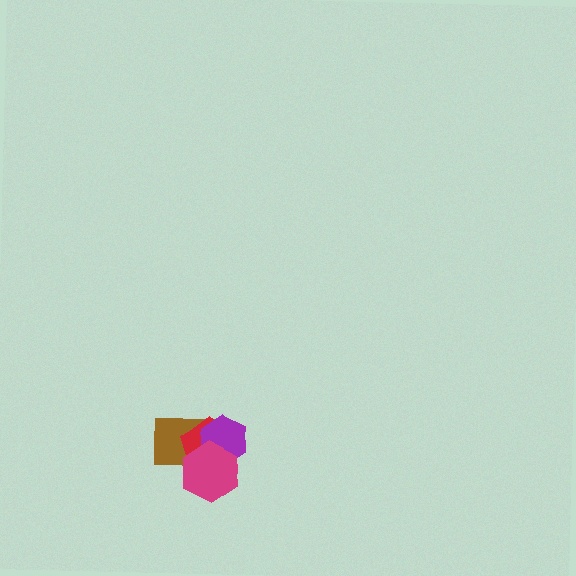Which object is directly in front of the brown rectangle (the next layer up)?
The red pentagon is directly in front of the brown rectangle.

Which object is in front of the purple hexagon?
The magenta hexagon is in front of the purple hexagon.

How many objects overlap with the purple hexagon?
3 objects overlap with the purple hexagon.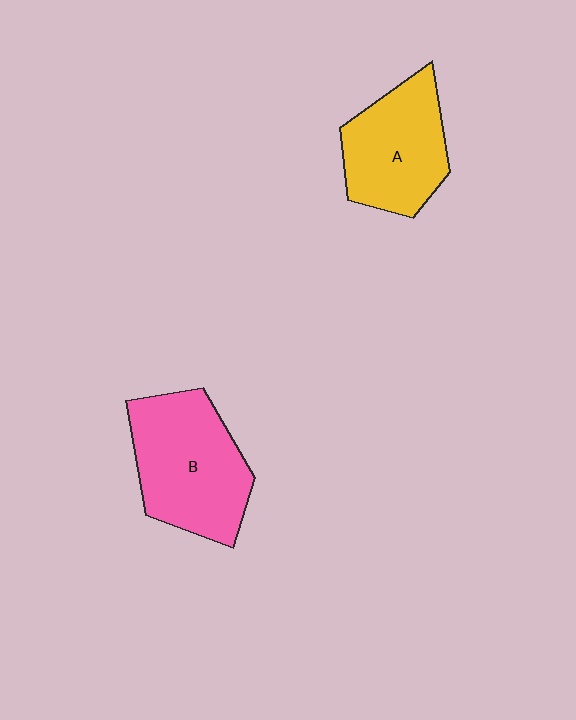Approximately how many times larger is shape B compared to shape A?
Approximately 1.2 times.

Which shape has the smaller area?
Shape A (yellow).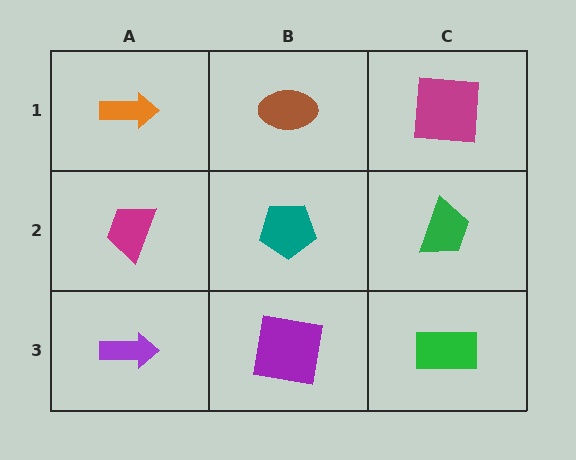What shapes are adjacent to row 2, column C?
A magenta square (row 1, column C), a green rectangle (row 3, column C), a teal pentagon (row 2, column B).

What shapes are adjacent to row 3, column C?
A green trapezoid (row 2, column C), a purple square (row 3, column B).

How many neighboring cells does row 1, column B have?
3.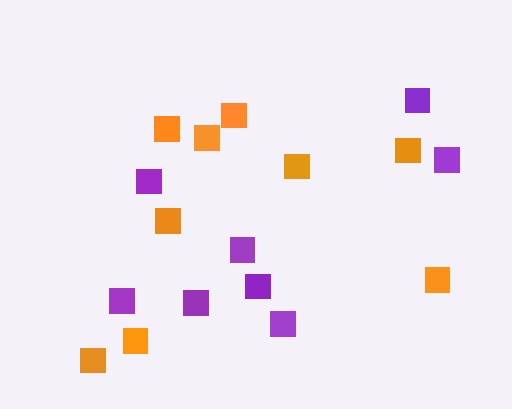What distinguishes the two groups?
There are 2 groups: one group of purple squares (8) and one group of orange squares (9).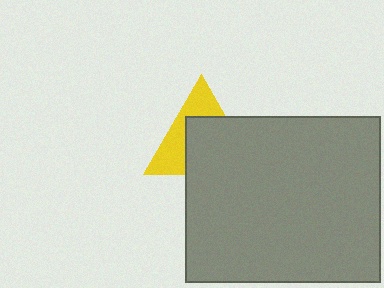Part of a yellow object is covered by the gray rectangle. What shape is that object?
It is a triangle.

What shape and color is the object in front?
The object in front is a gray rectangle.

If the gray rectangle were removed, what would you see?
You would see the complete yellow triangle.